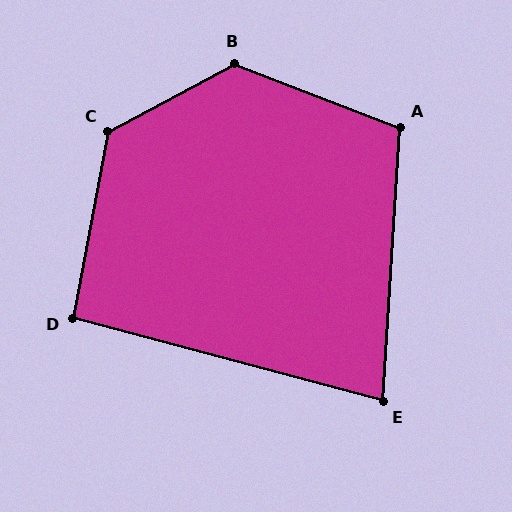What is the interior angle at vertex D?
Approximately 94 degrees (approximately right).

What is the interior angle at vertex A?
Approximately 107 degrees (obtuse).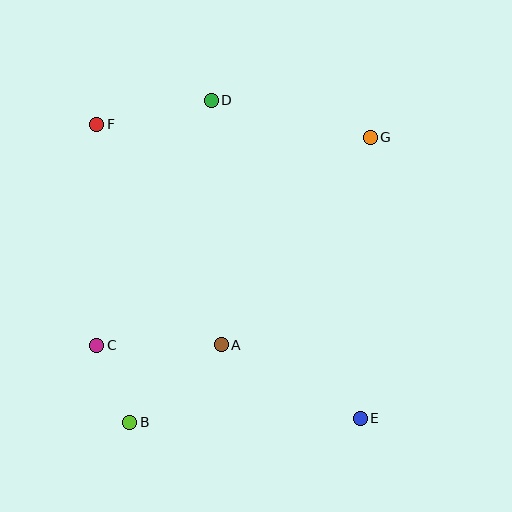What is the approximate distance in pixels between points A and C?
The distance between A and C is approximately 125 pixels.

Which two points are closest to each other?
Points B and C are closest to each other.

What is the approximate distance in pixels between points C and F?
The distance between C and F is approximately 221 pixels.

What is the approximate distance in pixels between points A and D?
The distance between A and D is approximately 245 pixels.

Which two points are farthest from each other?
Points E and F are farthest from each other.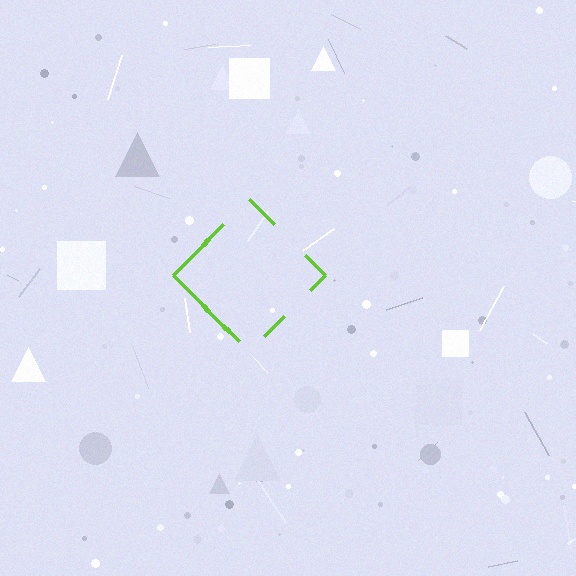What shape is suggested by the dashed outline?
The dashed outline suggests a diamond.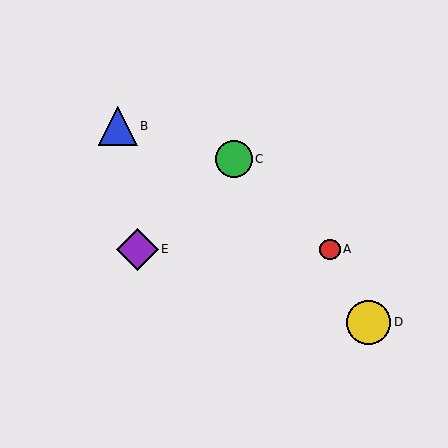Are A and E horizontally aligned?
Yes, both are at y≈249.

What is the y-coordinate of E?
Object E is at y≈249.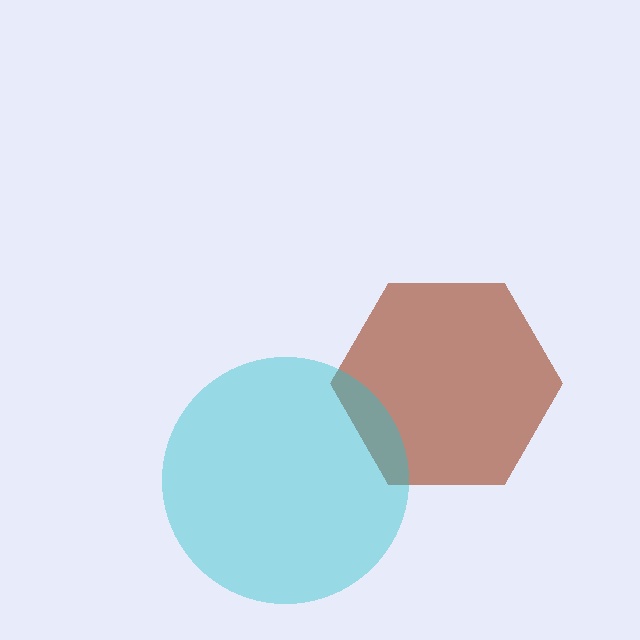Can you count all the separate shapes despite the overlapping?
Yes, there are 2 separate shapes.